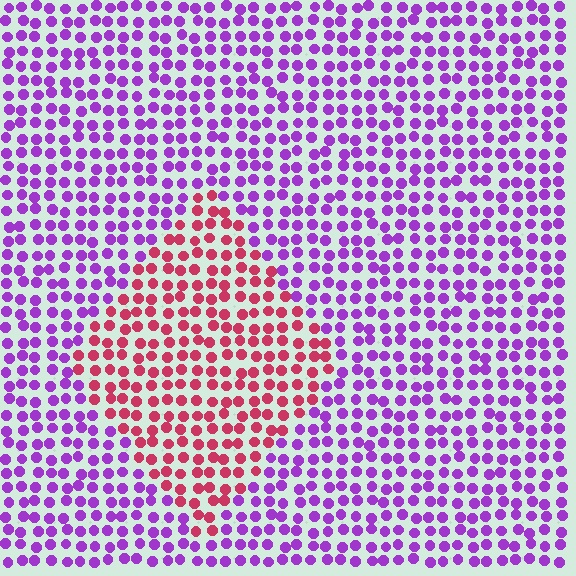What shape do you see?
I see a diamond.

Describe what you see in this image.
The image is filled with small purple elements in a uniform arrangement. A diamond-shaped region is visible where the elements are tinted to a slightly different hue, forming a subtle color boundary.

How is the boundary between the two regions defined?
The boundary is defined purely by a slight shift in hue (about 60 degrees). Spacing, size, and orientation are identical on both sides.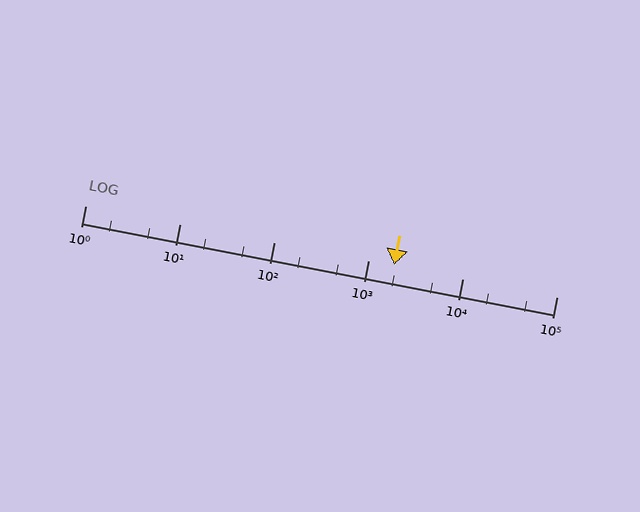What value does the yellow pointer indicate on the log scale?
The pointer indicates approximately 1900.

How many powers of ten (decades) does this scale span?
The scale spans 5 decades, from 1 to 100000.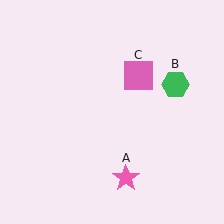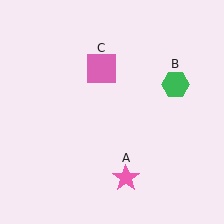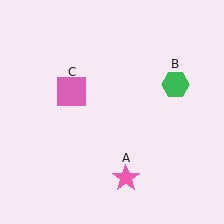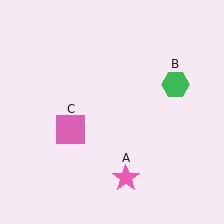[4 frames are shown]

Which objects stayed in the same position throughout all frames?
Pink star (object A) and green hexagon (object B) remained stationary.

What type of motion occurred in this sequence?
The pink square (object C) rotated counterclockwise around the center of the scene.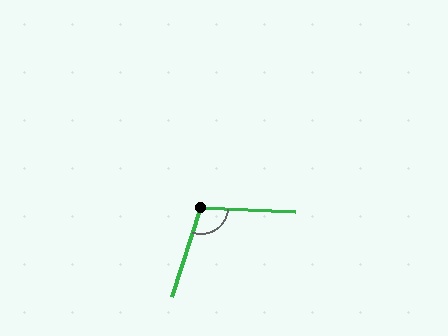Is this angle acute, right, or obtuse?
It is obtuse.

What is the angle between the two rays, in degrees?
Approximately 105 degrees.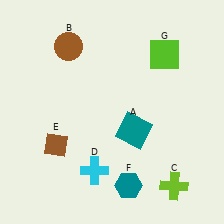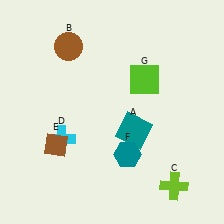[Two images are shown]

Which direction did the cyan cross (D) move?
The cyan cross (D) moved left.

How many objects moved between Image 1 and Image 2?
3 objects moved between the two images.